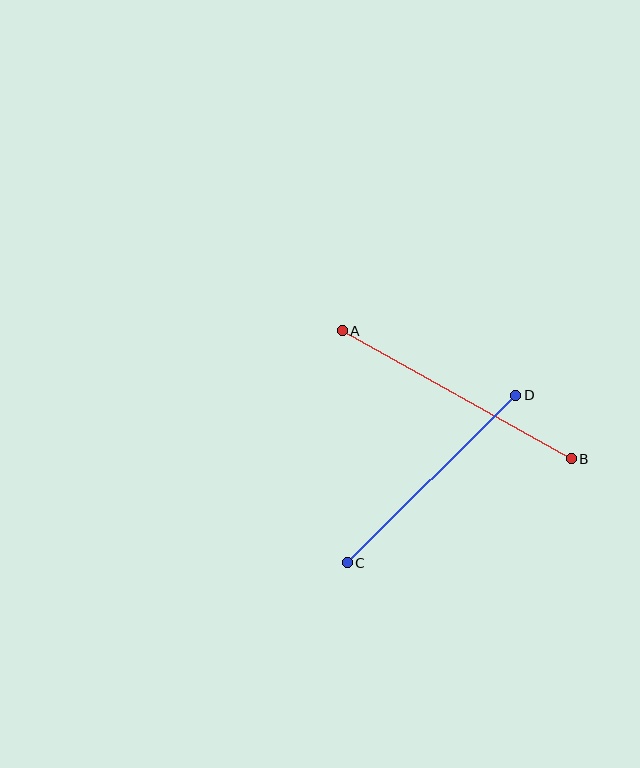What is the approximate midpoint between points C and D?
The midpoint is at approximately (432, 479) pixels.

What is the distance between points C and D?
The distance is approximately 238 pixels.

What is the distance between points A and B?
The distance is approximately 262 pixels.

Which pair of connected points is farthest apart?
Points A and B are farthest apart.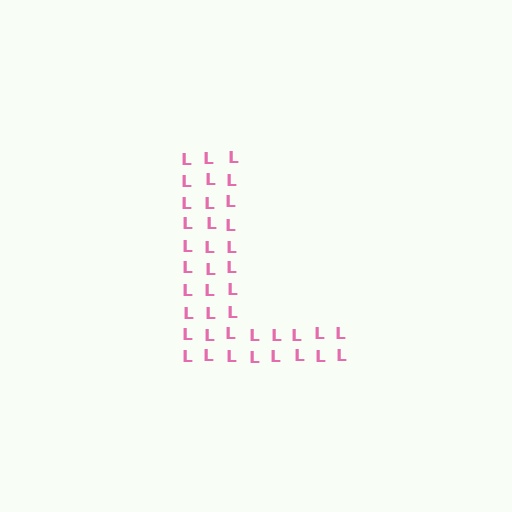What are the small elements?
The small elements are letter L's.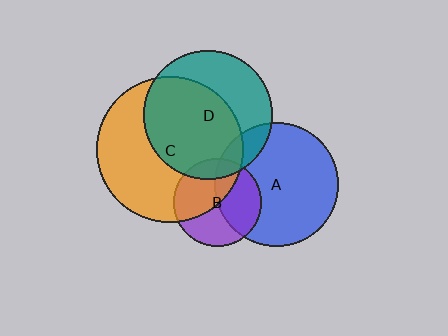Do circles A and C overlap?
Yes.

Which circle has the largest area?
Circle C (orange).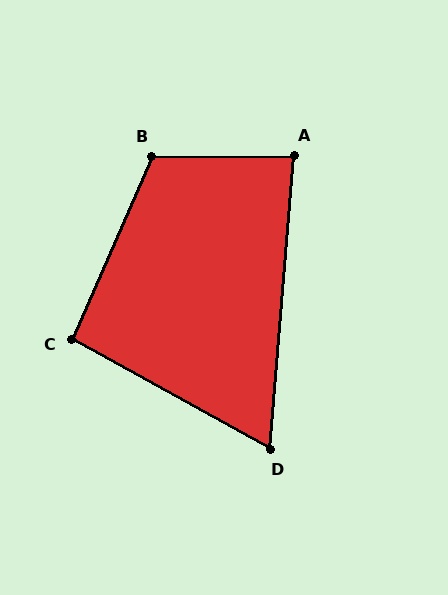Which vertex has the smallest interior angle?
D, at approximately 66 degrees.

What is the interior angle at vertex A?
Approximately 85 degrees (acute).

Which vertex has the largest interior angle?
B, at approximately 114 degrees.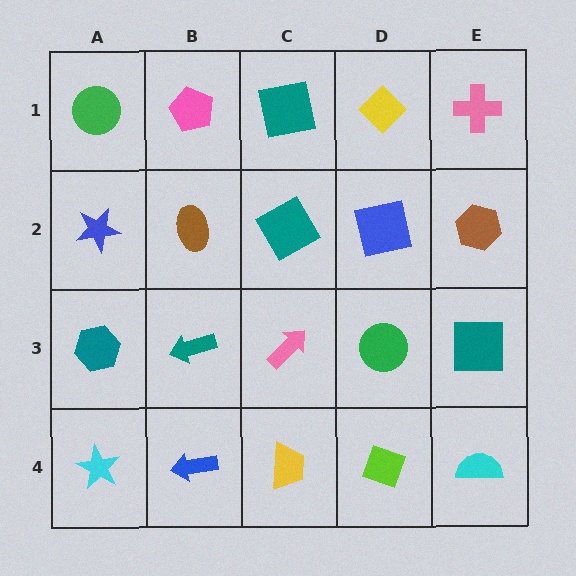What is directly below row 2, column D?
A green circle.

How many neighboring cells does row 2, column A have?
3.